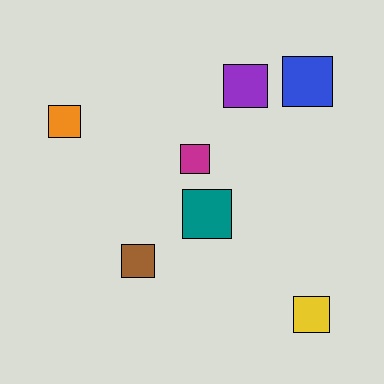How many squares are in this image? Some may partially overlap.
There are 7 squares.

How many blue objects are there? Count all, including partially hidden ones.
There is 1 blue object.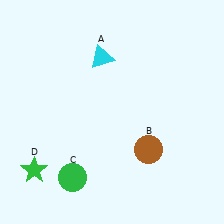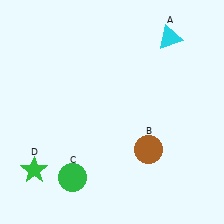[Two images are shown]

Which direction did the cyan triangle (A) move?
The cyan triangle (A) moved right.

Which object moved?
The cyan triangle (A) moved right.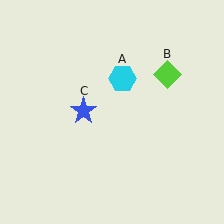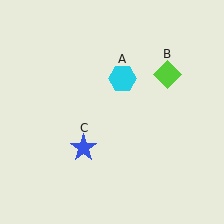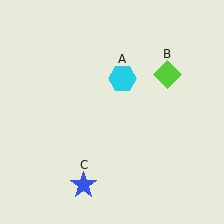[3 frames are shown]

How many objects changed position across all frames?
1 object changed position: blue star (object C).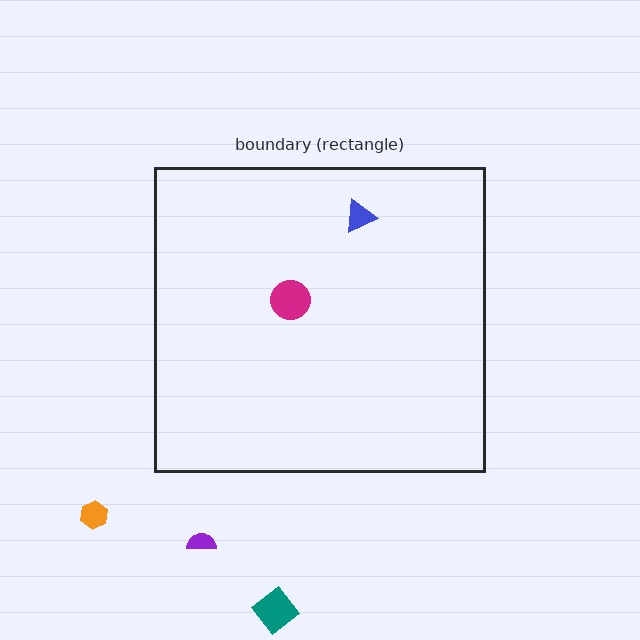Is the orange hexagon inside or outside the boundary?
Outside.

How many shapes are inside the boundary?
2 inside, 3 outside.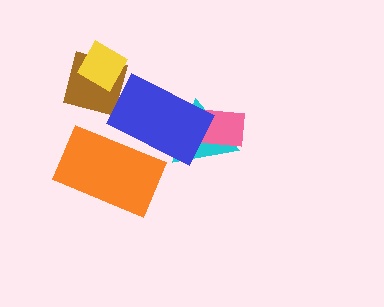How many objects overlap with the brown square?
1 object overlaps with the brown square.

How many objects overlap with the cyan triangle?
2 objects overlap with the cyan triangle.